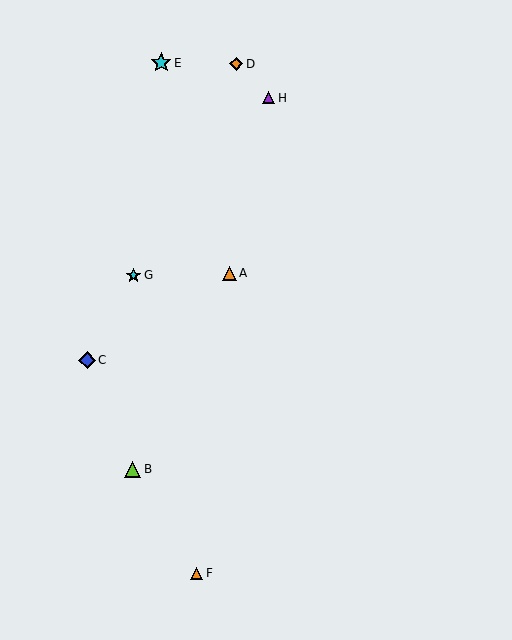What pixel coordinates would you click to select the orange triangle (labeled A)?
Click at (229, 273) to select the orange triangle A.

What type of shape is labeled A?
Shape A is an orange triangle.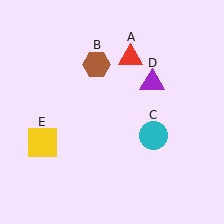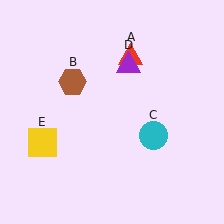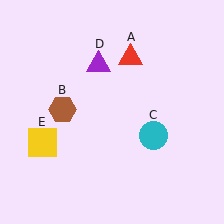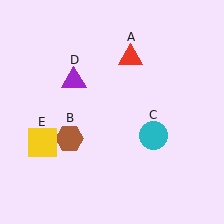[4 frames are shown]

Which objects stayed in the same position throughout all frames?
Red triangle (object A) and cyan circle (object C) and yellow square (object E) remained stationary.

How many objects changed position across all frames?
2 objects changed position: brown hexagon (object B), purple triangle (object D).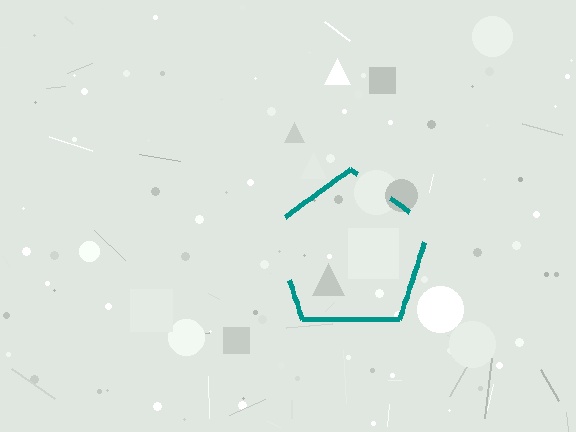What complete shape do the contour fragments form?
The contour fragments form a pentagon.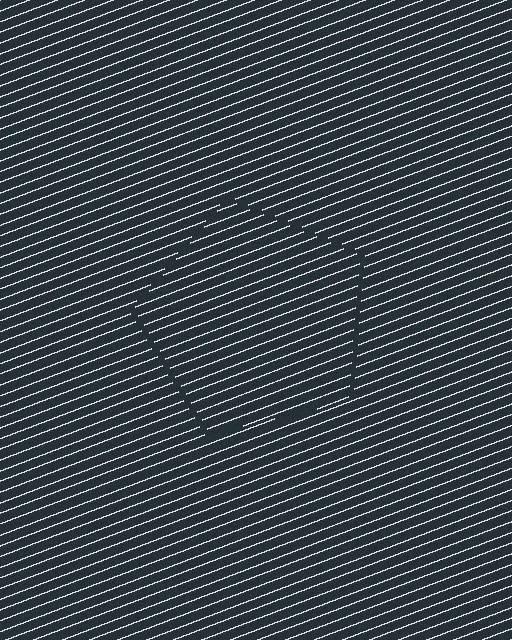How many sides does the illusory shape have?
5 sides — the line-ends trace a pentagon.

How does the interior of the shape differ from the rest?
The interior of the shape contains the same grating, shifted by half a period — the contour is defined by the phase discontinuity where line-ends from the inner and outer gratings abut.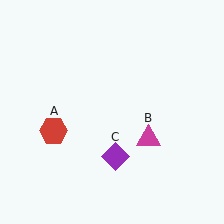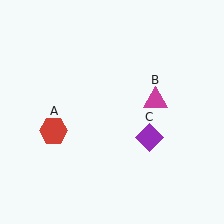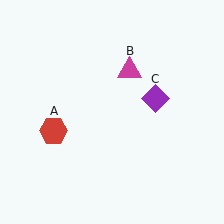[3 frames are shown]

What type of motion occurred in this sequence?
The magenta triangle (object B), purple diamond (object C) rotated counterclockwise around the center of the scene.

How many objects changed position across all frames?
2 objects changed position: magenta triangle (object B), purple diamond (object C).